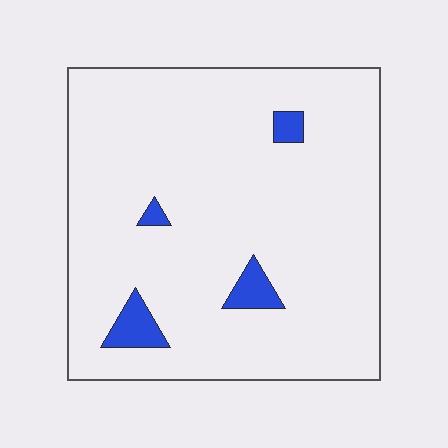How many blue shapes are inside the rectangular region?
4.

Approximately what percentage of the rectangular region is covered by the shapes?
Approximately 5%.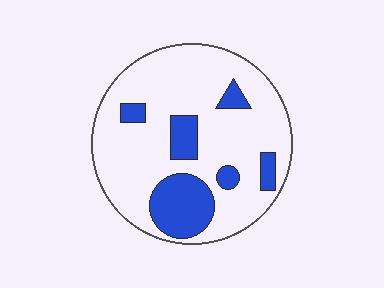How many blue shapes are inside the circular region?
6.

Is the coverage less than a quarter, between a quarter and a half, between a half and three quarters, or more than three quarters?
Less than a quarter.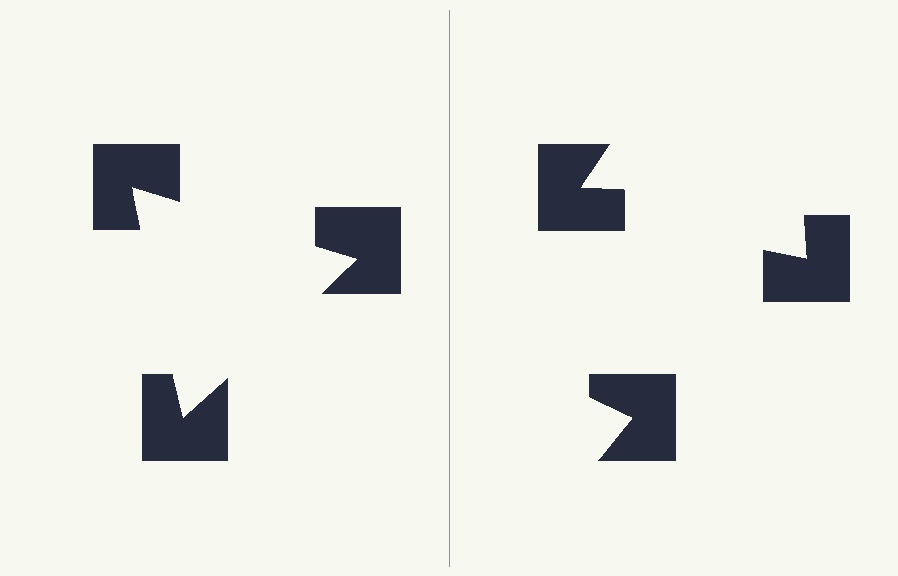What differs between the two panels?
The notched squares are positioned identically on both sides; only the wedge orientations differ. On the left they align to a triangle; on the right they are misaligned.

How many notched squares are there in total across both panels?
6 — 3 on each side.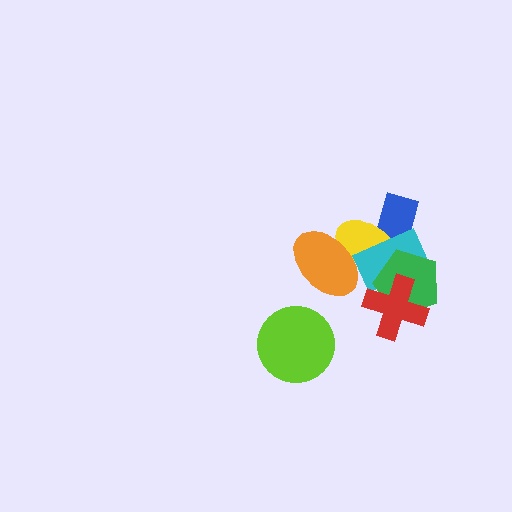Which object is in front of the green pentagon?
The red cross is in front of the green pentagon.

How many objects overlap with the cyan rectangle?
4 objects overlap with the cyan rectangle.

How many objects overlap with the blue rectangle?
2 objects overlap with the blue rectangle.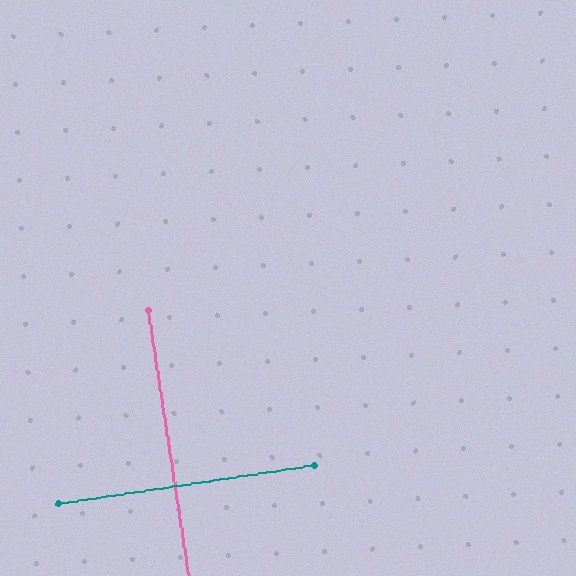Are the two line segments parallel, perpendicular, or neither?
Perpendicular — they meet at approximately 90°.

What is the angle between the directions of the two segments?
Approximately 90 degrees.